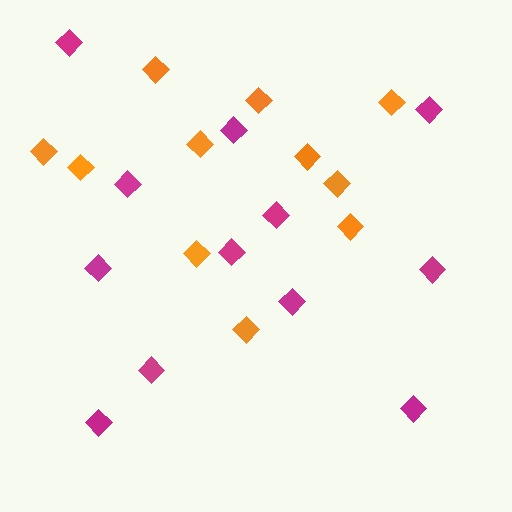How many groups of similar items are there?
There are 2 groups: one group of orange diamonds (11) and one group of magenta diamonds (12).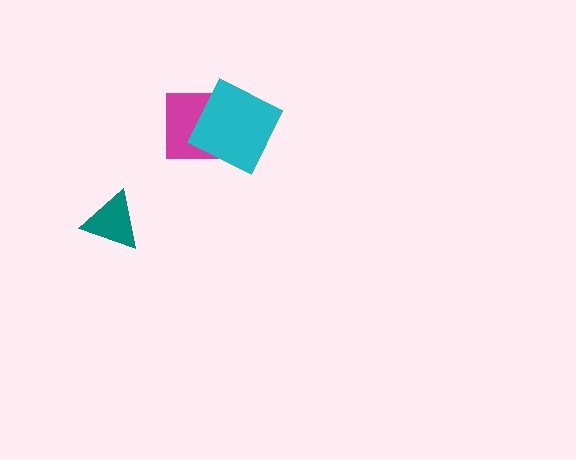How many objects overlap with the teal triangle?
0 objects overlap with the teal triangle.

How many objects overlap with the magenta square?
1 object overlaps with the magenta square.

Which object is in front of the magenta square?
The cyan square is in front of the magenta square.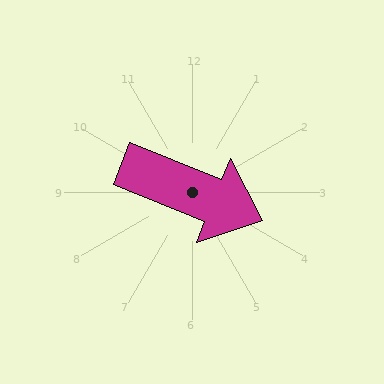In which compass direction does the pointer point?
East.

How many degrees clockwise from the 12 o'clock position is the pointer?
Approximately 112 degrees.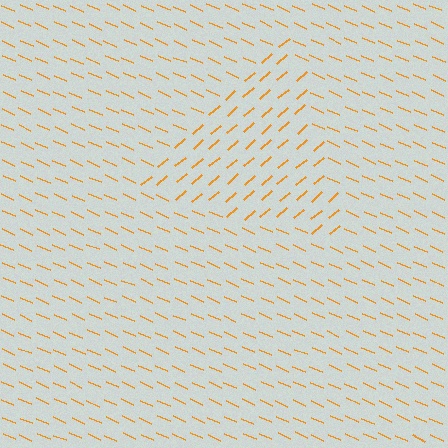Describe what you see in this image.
The image is filled with small orange line segments. A triangle region in the image has lines oriented differently from the surrounding lines, creating a visible texture boundary.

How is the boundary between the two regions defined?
The boundary is defined purely by a change in line orientation (approximately 65 degrees difference). All lines are the same color and thickness.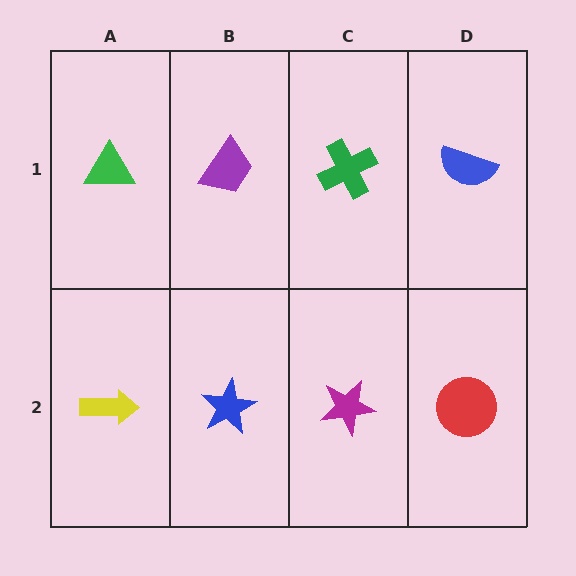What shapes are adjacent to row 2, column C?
A green cross (row 1, column C), a blue star (row 2, column B), a red circle (row 2, column D).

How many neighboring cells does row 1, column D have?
2.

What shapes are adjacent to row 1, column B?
A blue star (row 2, column B), a green triangle (row 1, column A), a green cross (row 1, column C).